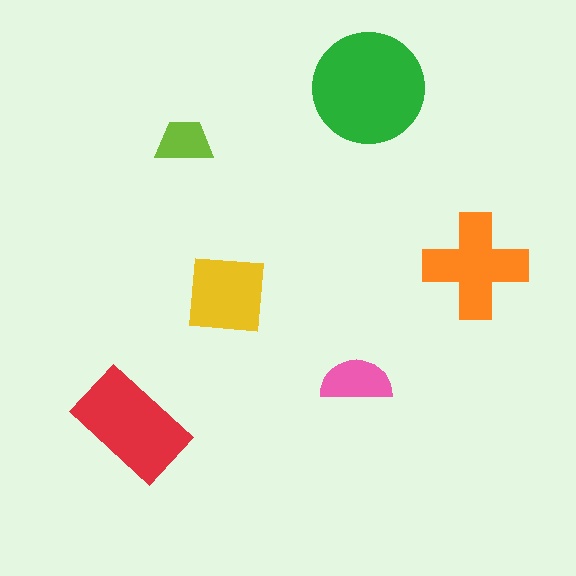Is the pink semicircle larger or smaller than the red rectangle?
Smaller.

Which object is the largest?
The green circle.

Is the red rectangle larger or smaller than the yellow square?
Larger.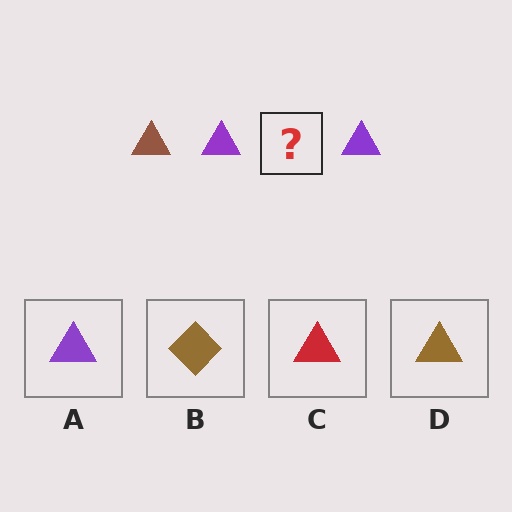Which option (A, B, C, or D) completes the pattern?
D.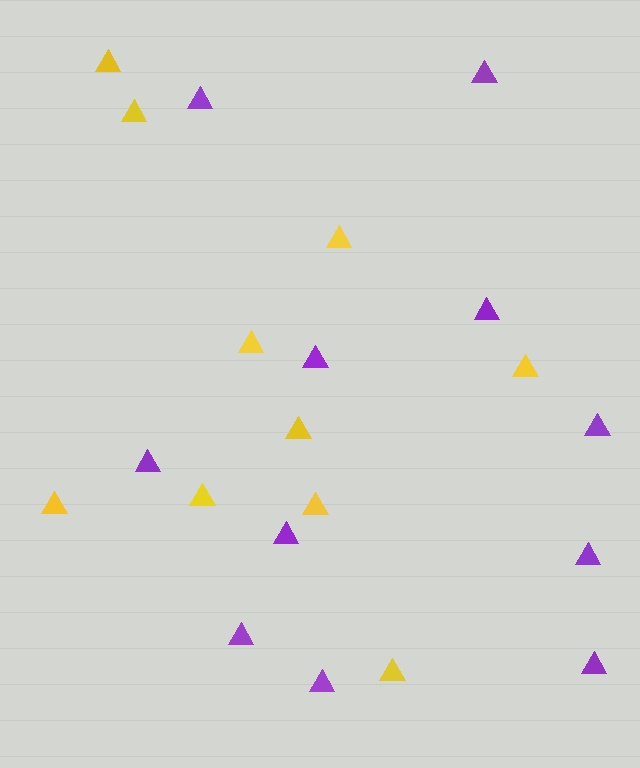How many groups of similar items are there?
There are 2 groups: one group of yellow triangles (10) and one group of purple triangles (11).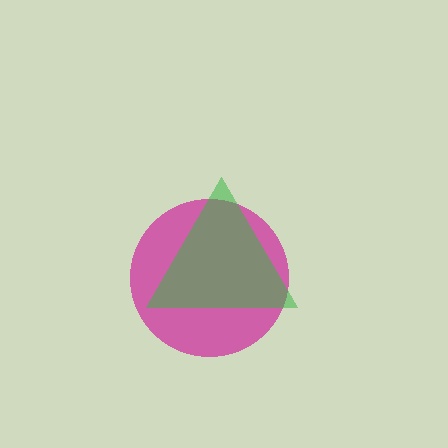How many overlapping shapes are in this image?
There are 2 overlapping shapes in the image.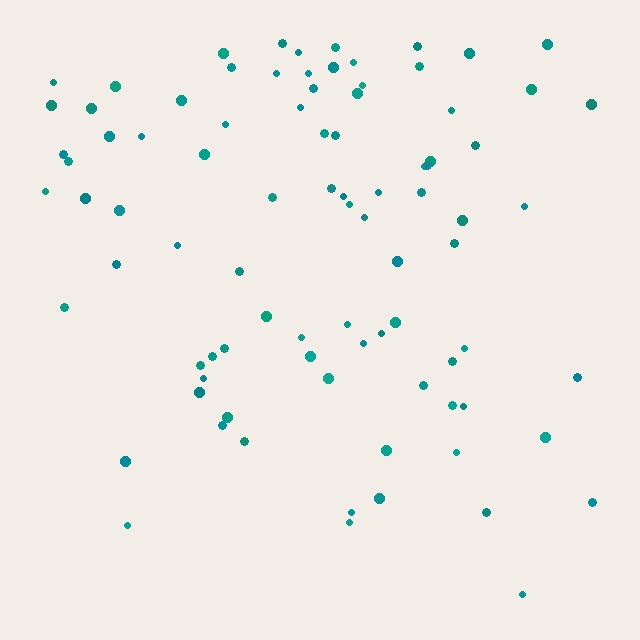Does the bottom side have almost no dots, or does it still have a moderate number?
Still a moderate number, just noticeably fewer than the top.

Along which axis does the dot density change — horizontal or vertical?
Vertical.